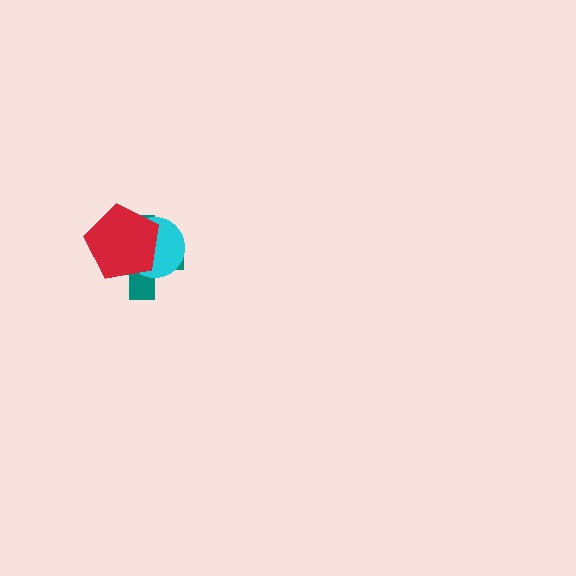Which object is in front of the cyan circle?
The red pentagon is in front of the cyan circle.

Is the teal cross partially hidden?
Yes, it is partially covered by another shape.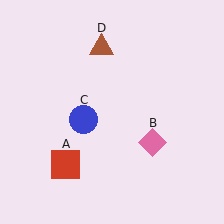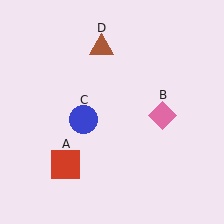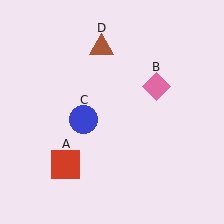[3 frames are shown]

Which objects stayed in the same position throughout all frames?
Red square (object A) and blue circle (object C) and brown triangle (object D) remained stationary.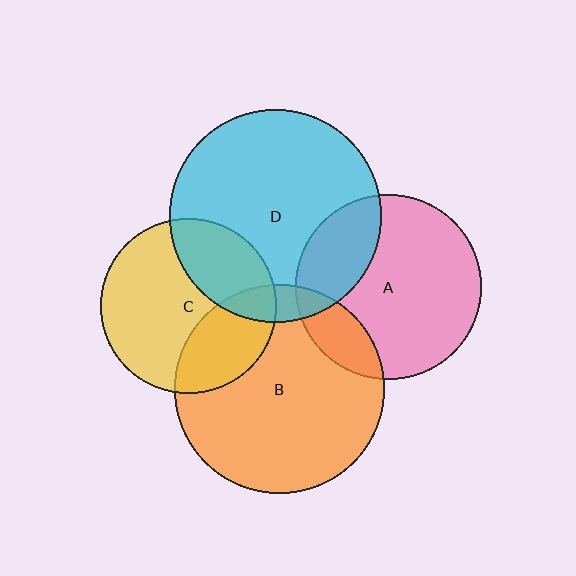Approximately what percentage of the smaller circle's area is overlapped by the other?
Approximately 10%.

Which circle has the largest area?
Circle D (cyan).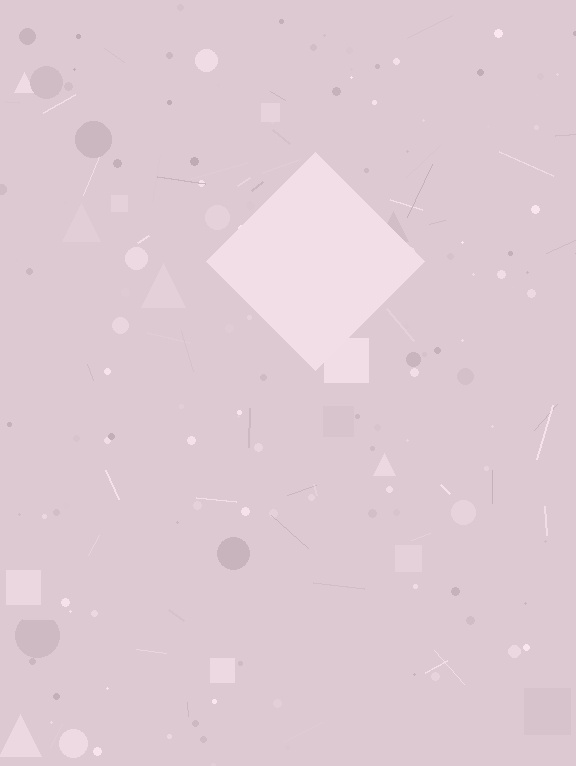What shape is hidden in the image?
A diamond is hidden in the image.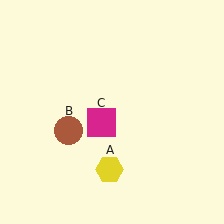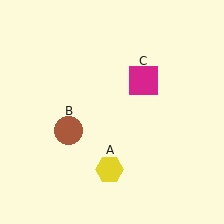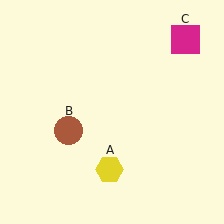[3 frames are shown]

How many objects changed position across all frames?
1 object changed position: magenta square (object C).